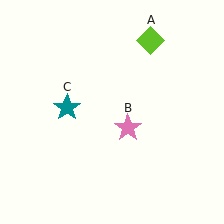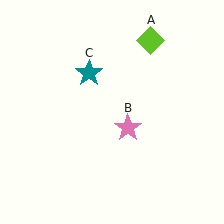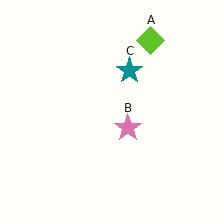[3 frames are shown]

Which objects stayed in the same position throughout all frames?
Lime diamond (object A) and pink star (object B) remained stationary.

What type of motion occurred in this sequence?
The teal star (object C) rotated clockwise around the center of the scene.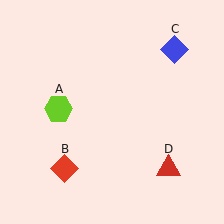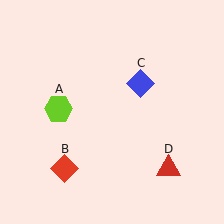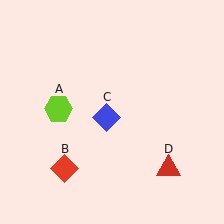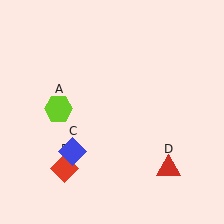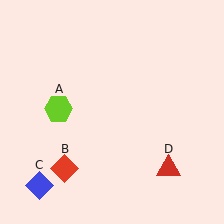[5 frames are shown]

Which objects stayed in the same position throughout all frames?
Lime hexagon (object A) and red diamond (object B) and red triangle (object D) remained stationary.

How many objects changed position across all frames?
1 object changed position: blue diamond (object C).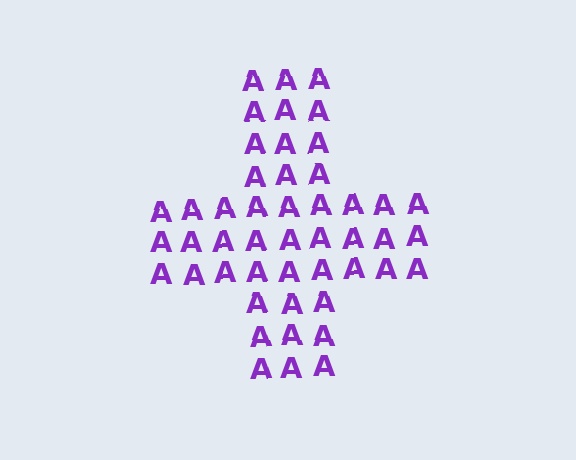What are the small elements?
The small elements are letter A's.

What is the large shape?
The large shape is a cross.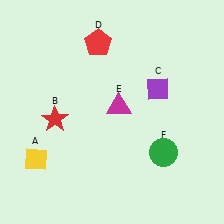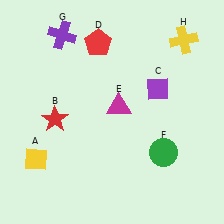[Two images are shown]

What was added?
A purple cross (G), a yellow cross (H) were added in Image 2.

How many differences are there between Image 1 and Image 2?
There are 2 differences between the two images.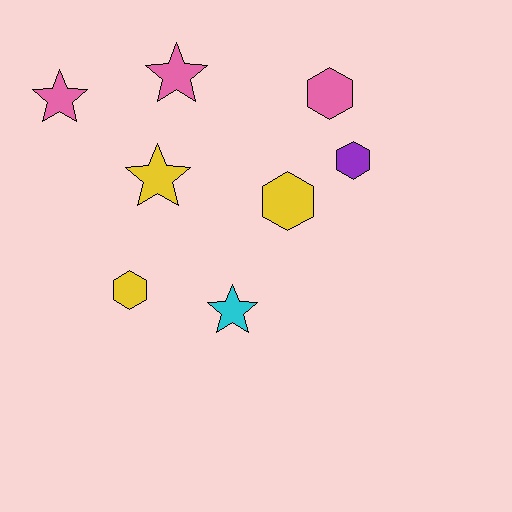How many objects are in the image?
There are 8 objects.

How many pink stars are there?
There are 2 pink stars.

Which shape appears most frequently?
Hexagon, with 4 objects.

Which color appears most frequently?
Yellow, with 3 objects.